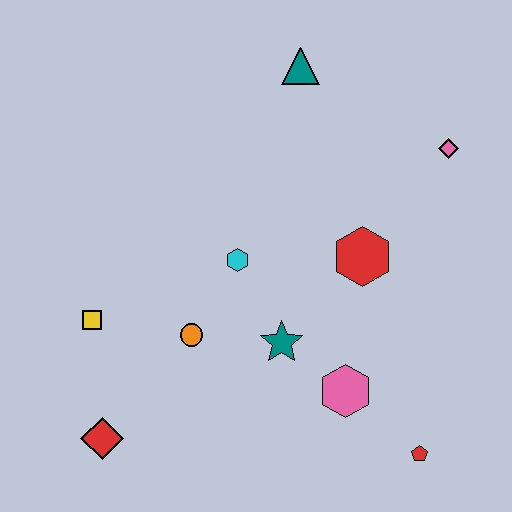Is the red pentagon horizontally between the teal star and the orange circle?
No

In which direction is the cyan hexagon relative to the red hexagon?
The cyan hexagon is to the left of the red hexagon.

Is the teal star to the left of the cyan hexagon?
No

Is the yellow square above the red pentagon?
Yes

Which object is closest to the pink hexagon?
The teal star is closest to the pink hexagon.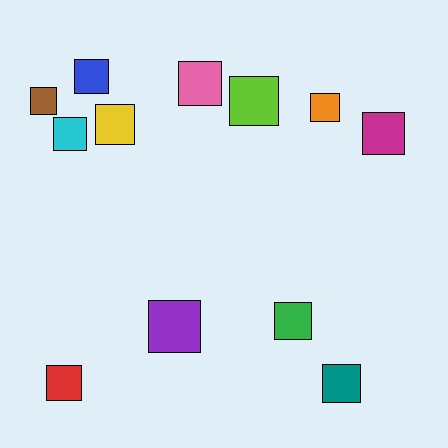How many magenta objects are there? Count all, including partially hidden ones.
There is 1 magenta object.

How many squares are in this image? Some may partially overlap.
There are 12 squares.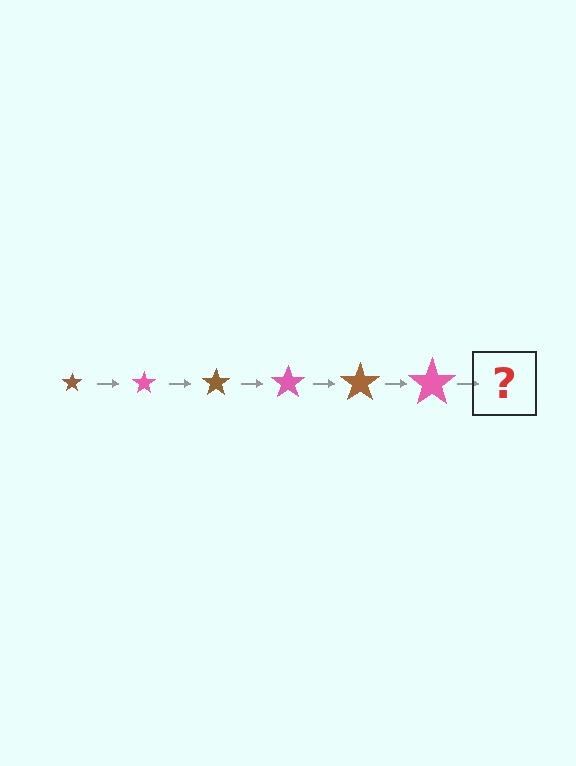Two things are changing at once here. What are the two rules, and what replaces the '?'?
The two rules are that the star grows larger each step and the color cycles through brown and pink. The '?' should be a brown star, larger than the previous one.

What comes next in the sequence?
The next element should be a brown star, larger than the previous one.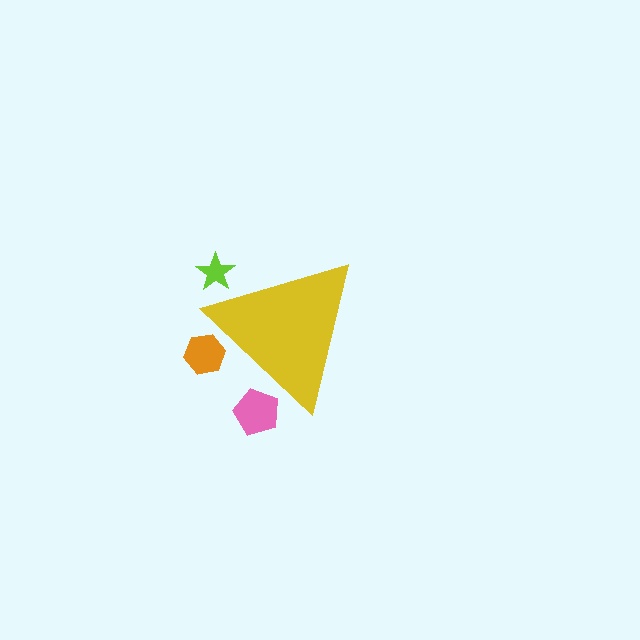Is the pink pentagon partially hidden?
Yes, the pink pentagon is partially hidden behind the yellow triangle.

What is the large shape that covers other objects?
A yellow triangle.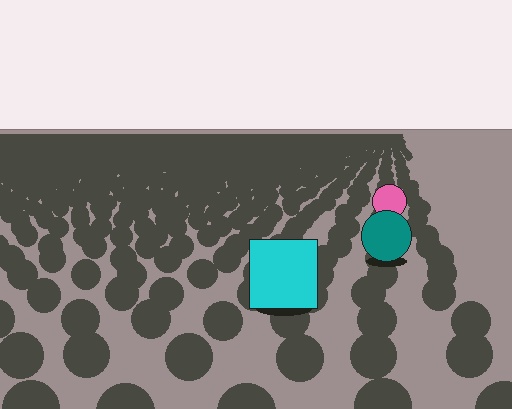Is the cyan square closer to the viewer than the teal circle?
Yes. The cyan square is closer — you can tell from the texture gradient: the ground texture is coarser near it.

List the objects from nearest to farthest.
From nearest to farthest: the cyan square, the teal circle, the pink circle.